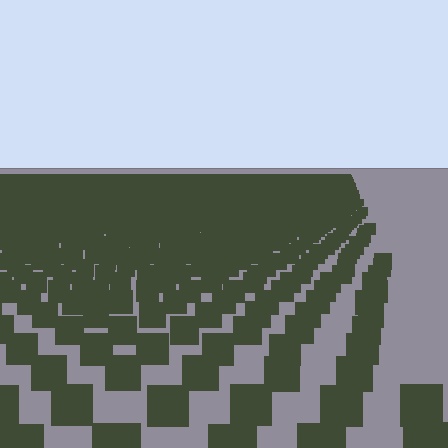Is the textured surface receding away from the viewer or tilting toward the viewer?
The surface is receding away from the viewer. Texture elements get smaller and denser toward the top.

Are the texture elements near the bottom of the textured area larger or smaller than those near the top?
Larger. Near the bottom, elements are closer to the viewer and appear at a bigger on-screen size.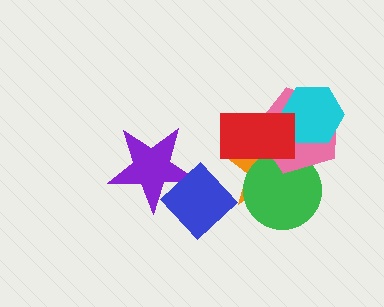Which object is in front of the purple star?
The blue diamond is in front of the purple star.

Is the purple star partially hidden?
Yes, it is partially covered by another shape.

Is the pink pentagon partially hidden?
Yes, it is partially covered by another shape.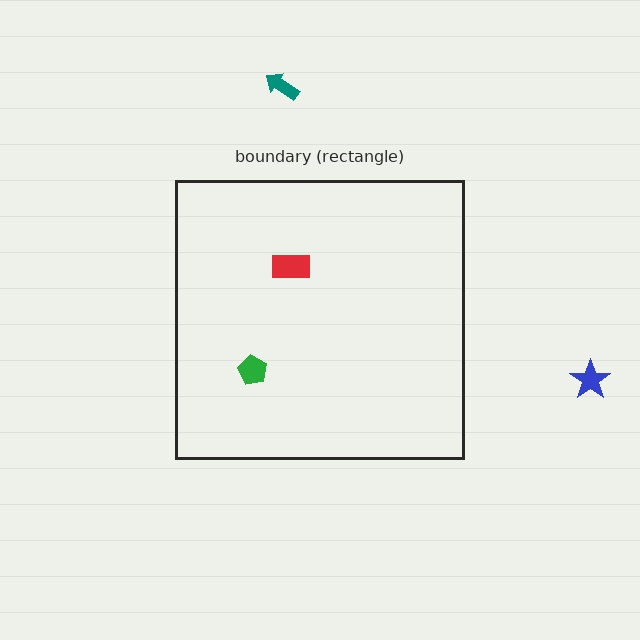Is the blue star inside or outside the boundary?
Outside.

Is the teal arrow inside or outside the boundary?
Outside.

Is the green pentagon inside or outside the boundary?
Inside.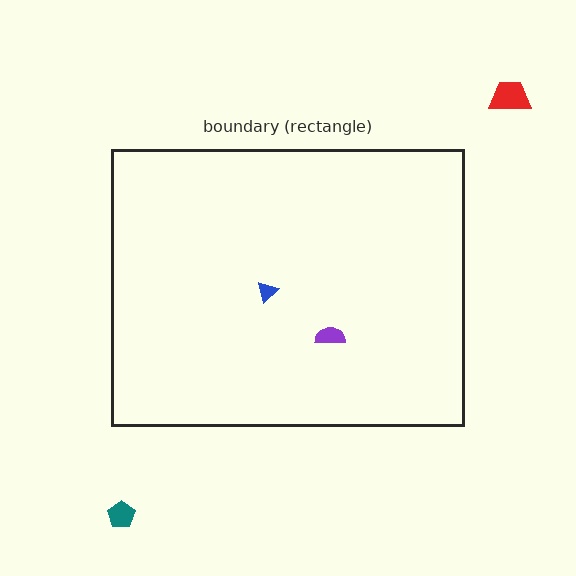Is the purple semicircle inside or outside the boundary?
Inside.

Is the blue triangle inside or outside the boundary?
Inside.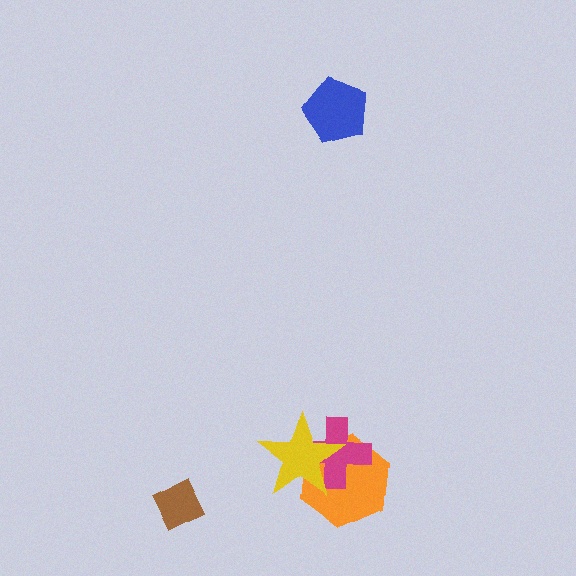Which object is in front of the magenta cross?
The yellow star is in front of the magenta cross.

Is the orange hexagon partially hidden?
Yes, it is partially covered by another shape.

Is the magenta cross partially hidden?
Yes, it is partially covered by another shape.